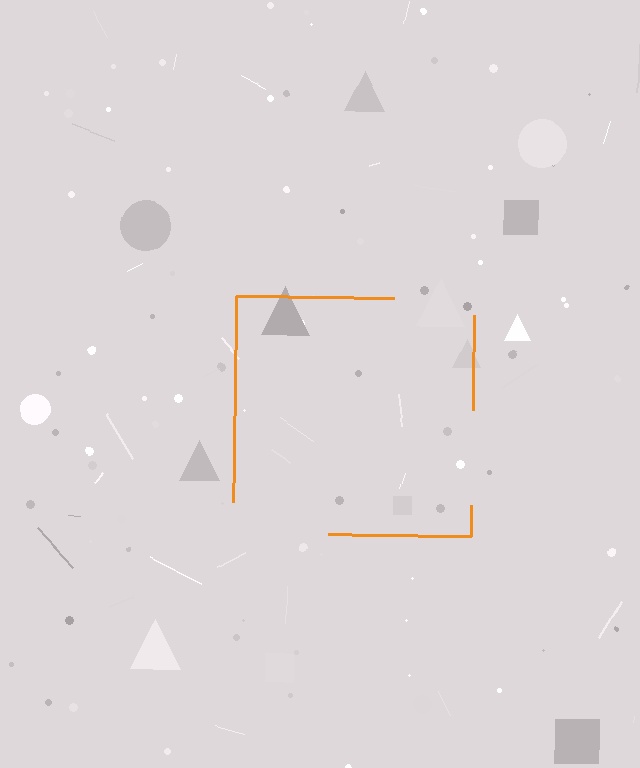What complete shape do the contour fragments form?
The contour fragments form a square.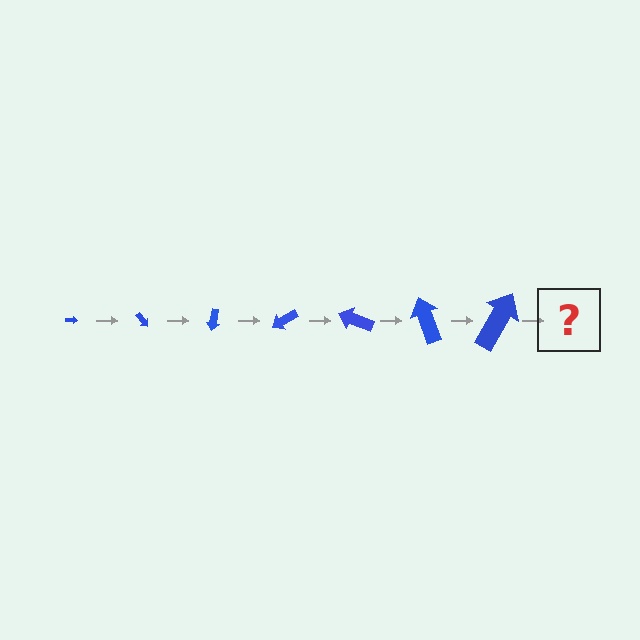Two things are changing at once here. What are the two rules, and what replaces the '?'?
The two rules are that the arrow grows larger each step and it rotates 50 degrees each step. The '?' should be an arrow, larger than the previous one and rotated 350 degrees from the start.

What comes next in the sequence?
The next element should be an arrow, larger than the previous one and rotated 350 degrees from the start.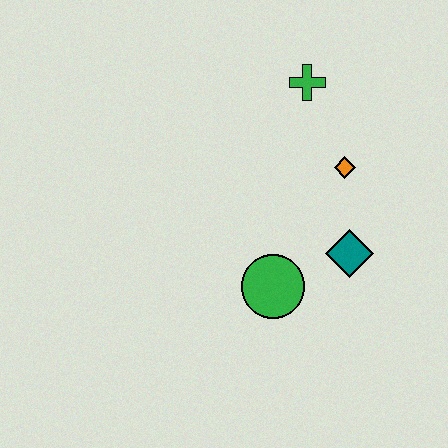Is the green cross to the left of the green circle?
No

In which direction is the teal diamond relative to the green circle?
The teal diamond is to the right of the green circle.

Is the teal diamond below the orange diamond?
Yes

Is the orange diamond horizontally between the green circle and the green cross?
No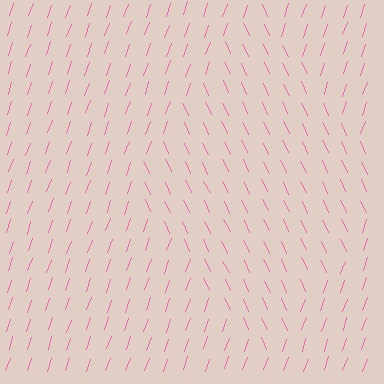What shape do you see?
I see a diamond.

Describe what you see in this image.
The image is filled with small pink line segments. A diamond region in the image has lines oriented differently from the surrounding lines, creating a visible texture boundary.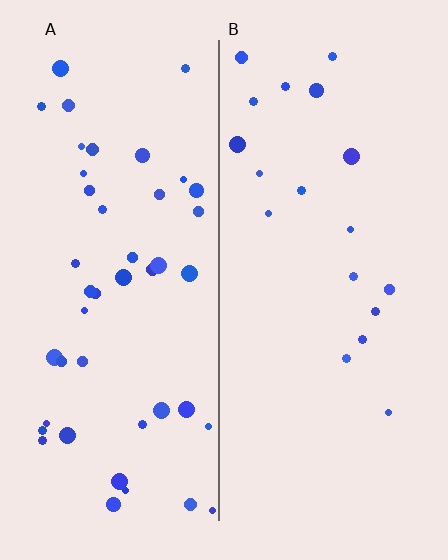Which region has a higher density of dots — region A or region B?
A (the left).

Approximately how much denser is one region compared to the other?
Approximately 2.4× — region A over region B.